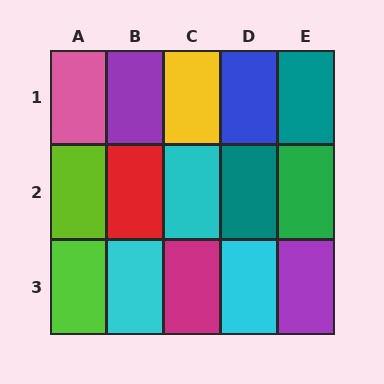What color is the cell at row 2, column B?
Red.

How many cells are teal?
2 cells are teal.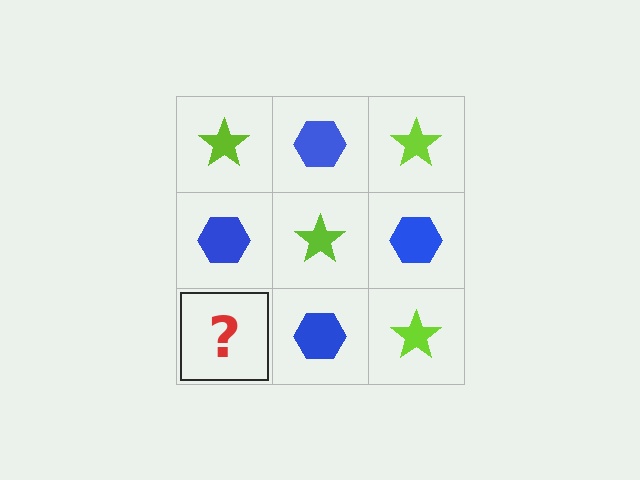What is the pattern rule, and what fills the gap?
The rule is that it alternates lime star and blue hexagon in a checkerboard pattern. The gap should be filled with a lime star.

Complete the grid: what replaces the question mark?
The question mark should be replaced with a lime star.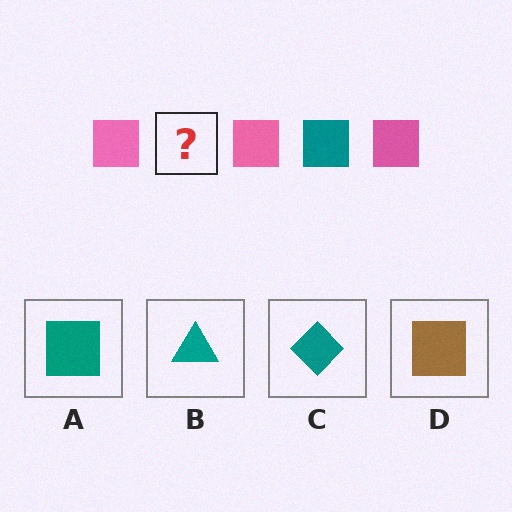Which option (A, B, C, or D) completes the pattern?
A.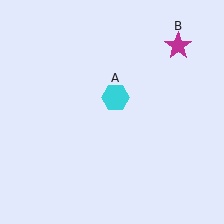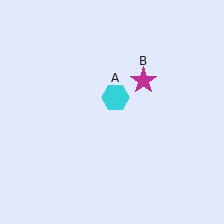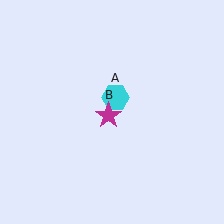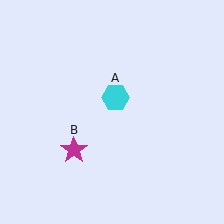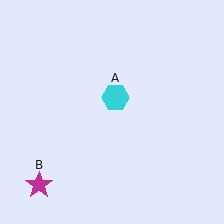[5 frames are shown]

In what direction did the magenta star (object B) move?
The magenta star (object B) moved down and to the left.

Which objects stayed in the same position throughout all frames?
Cyan hexagon (object A) remained stationary.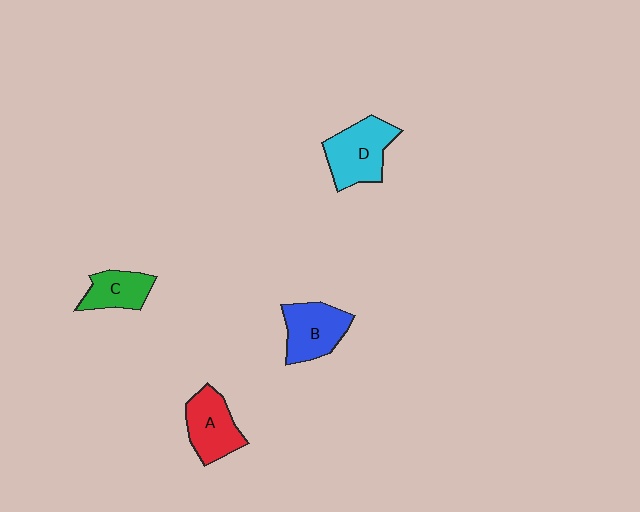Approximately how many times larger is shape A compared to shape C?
Approximately 1.3 times.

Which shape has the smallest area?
Shape C (green).